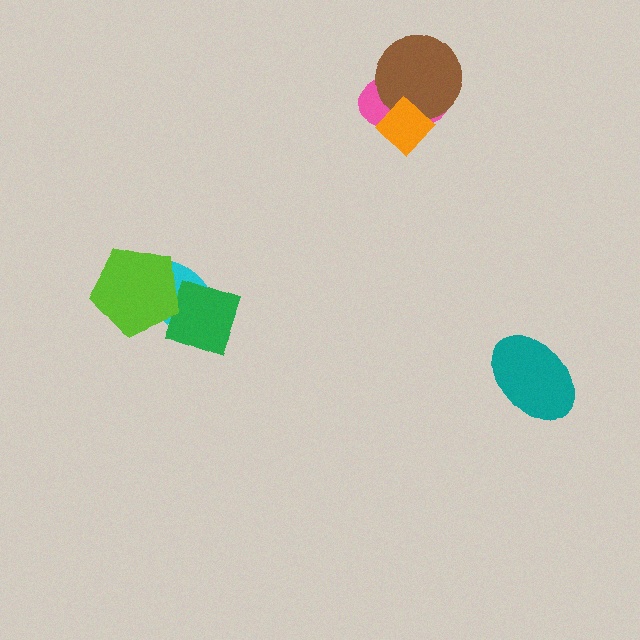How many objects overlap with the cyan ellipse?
2 objects overlap with the cyan ellipse.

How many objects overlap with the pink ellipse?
2 objects overlap with the pink ellipse.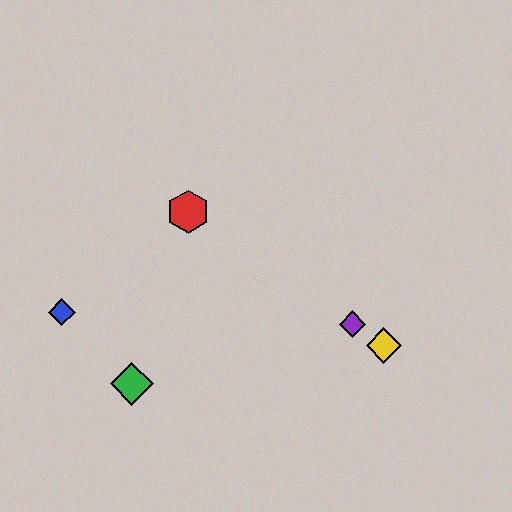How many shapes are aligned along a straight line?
3 shapes (the red hexagon, the yellow diamond, the purple diamond) are aligned along a straight line.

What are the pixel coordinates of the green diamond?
The green diamond is at (132, 384).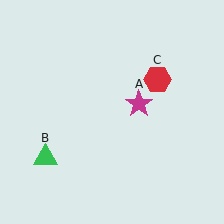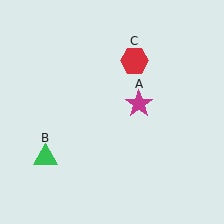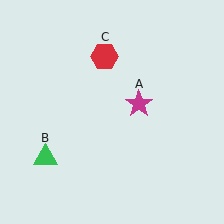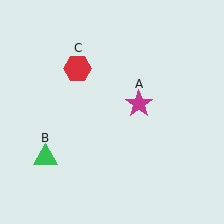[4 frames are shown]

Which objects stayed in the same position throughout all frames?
Magenta star (object A) and green triangle (object B) remained stationary.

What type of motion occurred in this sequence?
The red hexagon (object C) rotated counterclockwise around the center of the scene.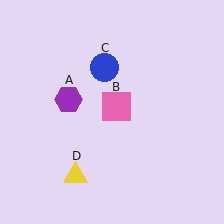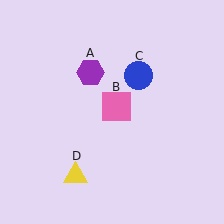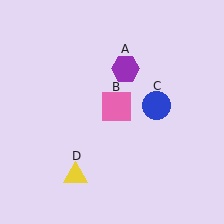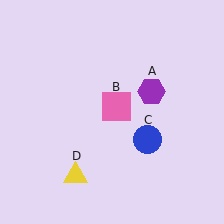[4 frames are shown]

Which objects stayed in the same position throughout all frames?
Pink square (object B) and yellow triangle (object D) remained stationary.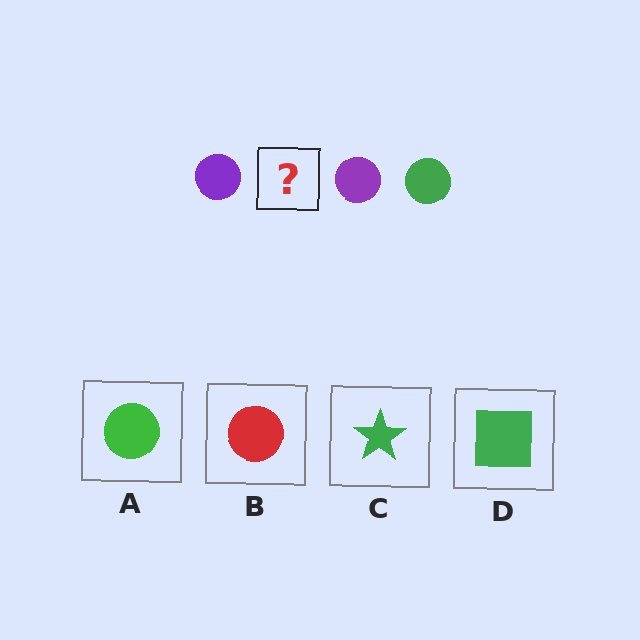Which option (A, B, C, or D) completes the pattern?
A.